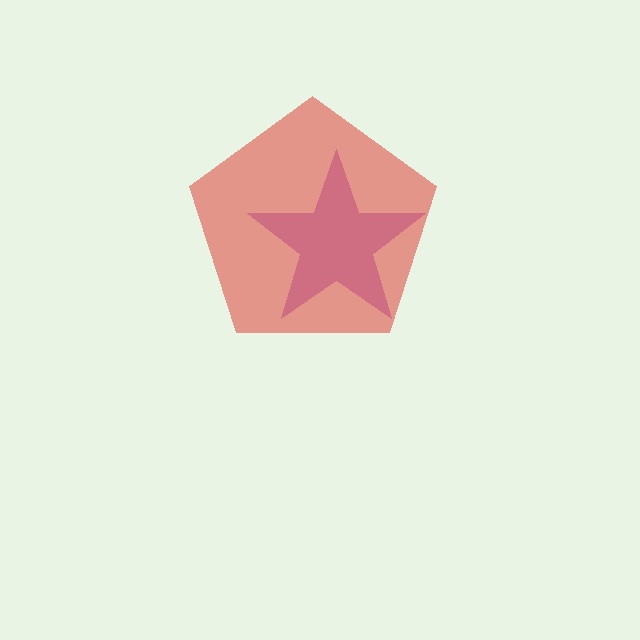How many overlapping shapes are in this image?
There are 2 overlapping shapes in the image.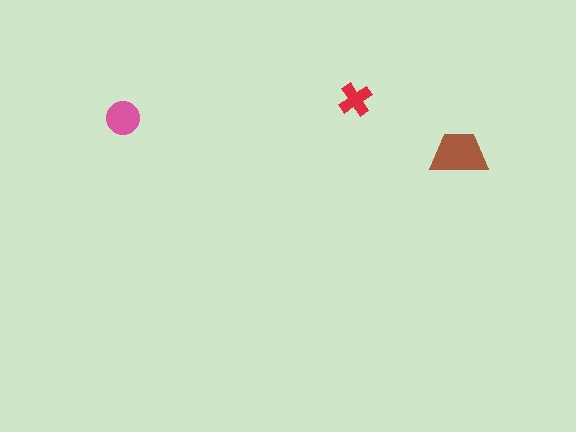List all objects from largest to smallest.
The brown trapezoid, the pink circle, the red cross.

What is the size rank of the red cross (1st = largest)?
3rd.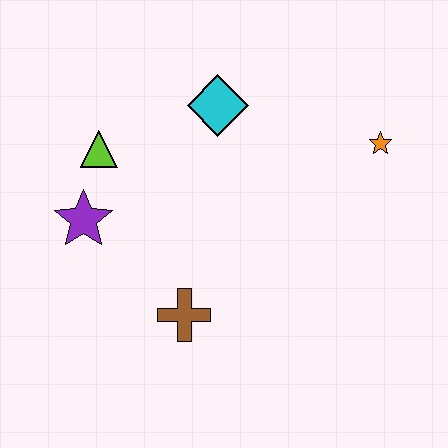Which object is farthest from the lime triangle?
The orange star is farthest from the lime triangle.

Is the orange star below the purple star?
No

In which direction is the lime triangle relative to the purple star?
The lime triangle is above the purple star.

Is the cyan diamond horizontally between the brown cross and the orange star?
Yes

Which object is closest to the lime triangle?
The purple star is closest to the lime triangle.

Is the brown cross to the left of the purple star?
No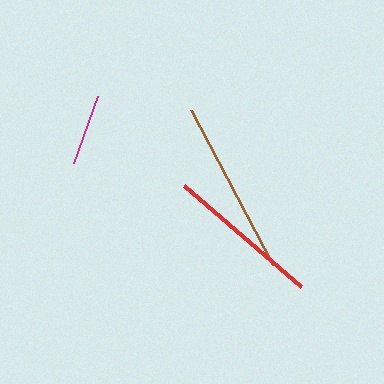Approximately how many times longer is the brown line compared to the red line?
The brown line is approximately 1.1 times the length of the red line.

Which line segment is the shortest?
The magenta line is the shortest at approximately 71 pixels.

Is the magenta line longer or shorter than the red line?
The red line is longer than the magenta line.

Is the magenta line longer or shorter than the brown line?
The brown line is longer than the magenta line.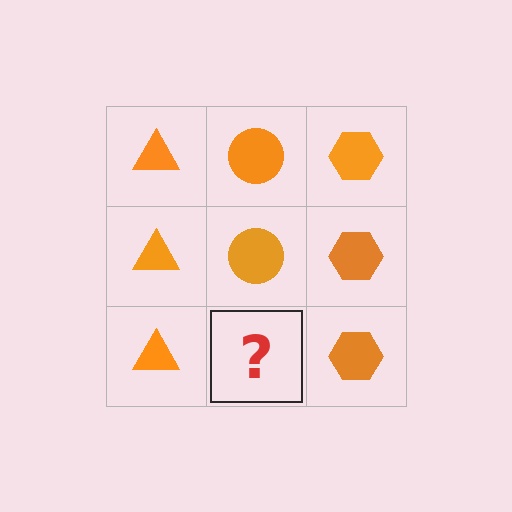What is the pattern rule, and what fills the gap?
The rule is that each column has a consistent shape. The gap should be filled with an orange circle.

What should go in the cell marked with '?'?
The missing cell should contain an orange circle.